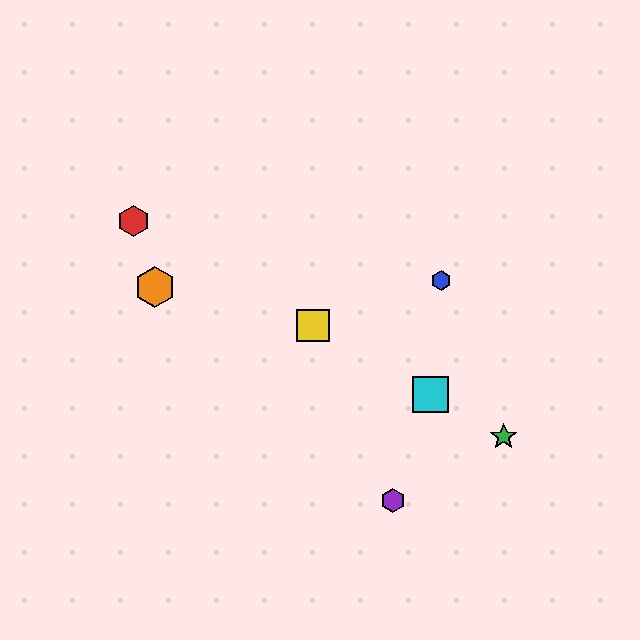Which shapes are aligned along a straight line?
The red hexagon, the green star, the yellow square, the cyan square are aligned along a straight line.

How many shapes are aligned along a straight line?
4 shapes (the red hexagon, the green star, the yellow square, the cyan square) are aligned along a straight line.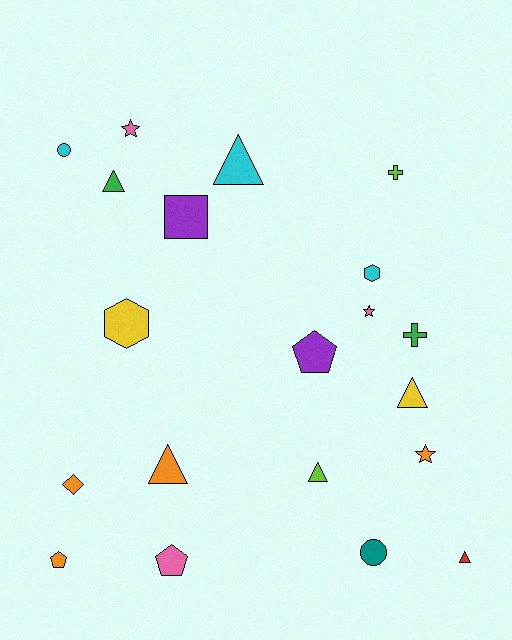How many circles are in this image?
There are 2 circles.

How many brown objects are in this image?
There are no brown objects.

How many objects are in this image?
There are 20 objects.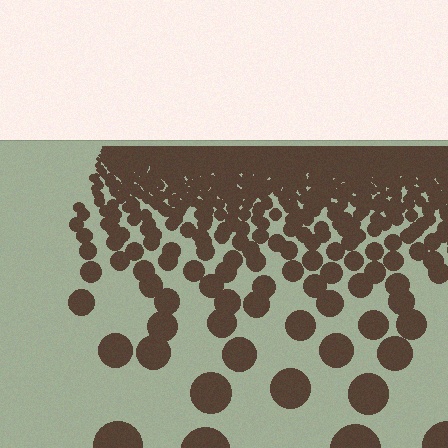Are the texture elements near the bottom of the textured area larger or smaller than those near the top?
Larger. Near the bottom, elements are closer to the viewer and appear at a bigger on-screen size.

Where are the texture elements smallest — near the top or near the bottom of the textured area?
Near the top.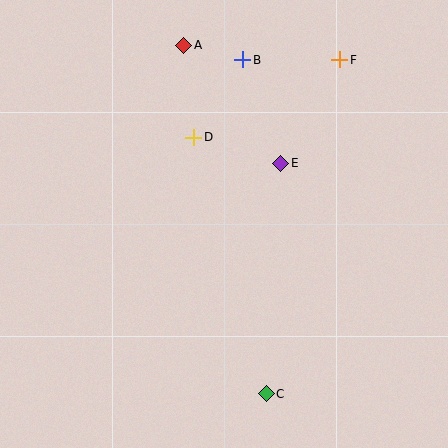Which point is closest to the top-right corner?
Point F is closest to the top-right corner.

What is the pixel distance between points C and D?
The distance between C and D is 266 pixels.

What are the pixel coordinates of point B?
Point B is at (243, 60).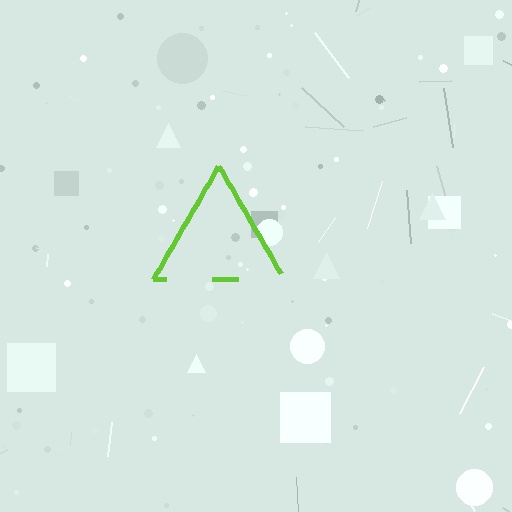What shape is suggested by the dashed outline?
The dashed outline suggests a triangle.